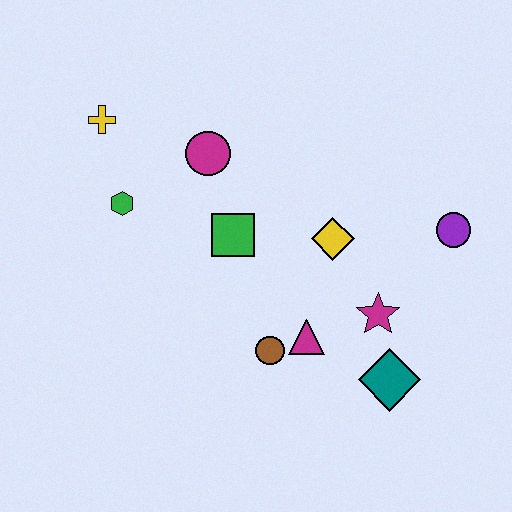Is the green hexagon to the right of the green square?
No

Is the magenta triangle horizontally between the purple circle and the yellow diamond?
No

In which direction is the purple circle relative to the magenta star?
The purple circle is above the magenta star.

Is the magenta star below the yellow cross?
Yes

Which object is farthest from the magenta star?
The yellow cross is farthest from the magenta star.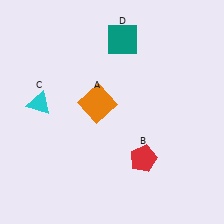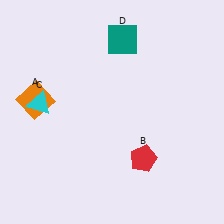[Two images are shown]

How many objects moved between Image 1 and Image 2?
1 object moved between the two images.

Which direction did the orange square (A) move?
The orange square (A) moved left.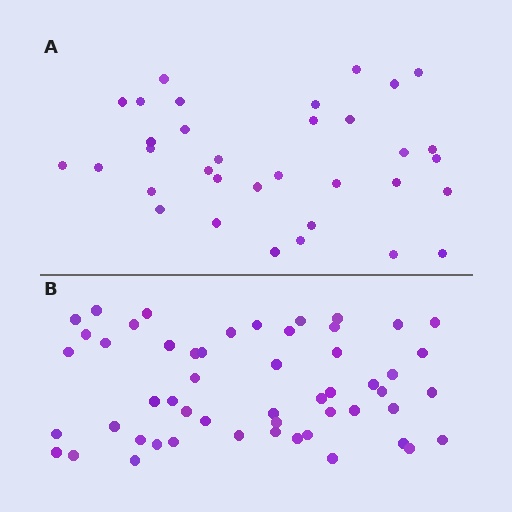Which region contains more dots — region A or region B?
Region B (the bottom region) has more dots.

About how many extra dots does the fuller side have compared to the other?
Region B has approximately 20 more dots than region A.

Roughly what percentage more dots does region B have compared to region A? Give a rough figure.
About 55% more.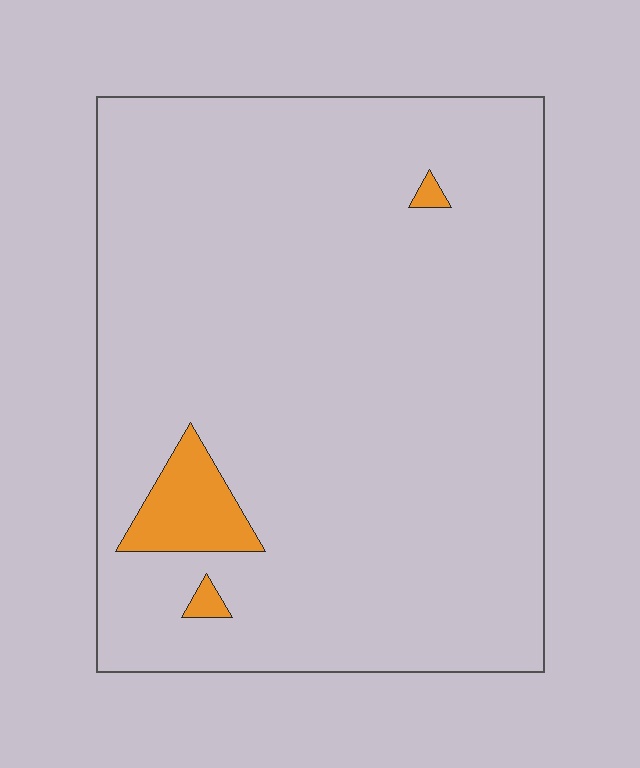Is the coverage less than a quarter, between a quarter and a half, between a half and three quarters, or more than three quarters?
Less than a quarter.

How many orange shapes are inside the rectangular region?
3.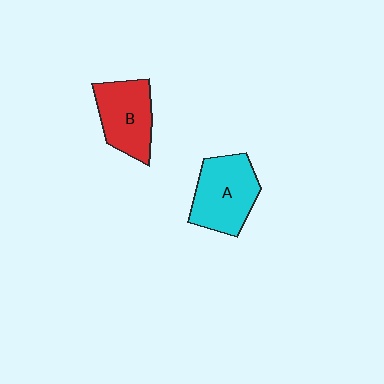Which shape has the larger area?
Shape A (cyan).